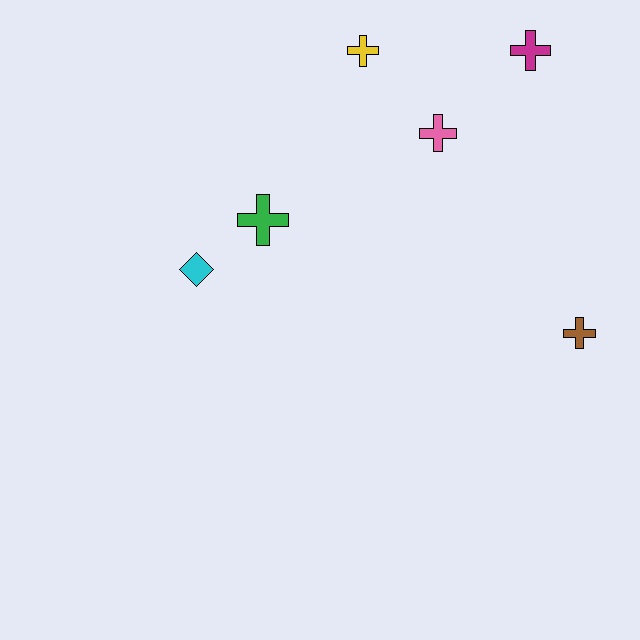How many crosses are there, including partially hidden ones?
There are 5 crosses.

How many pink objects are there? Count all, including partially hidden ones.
There is 1 pink object.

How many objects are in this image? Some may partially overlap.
There are 6 objects.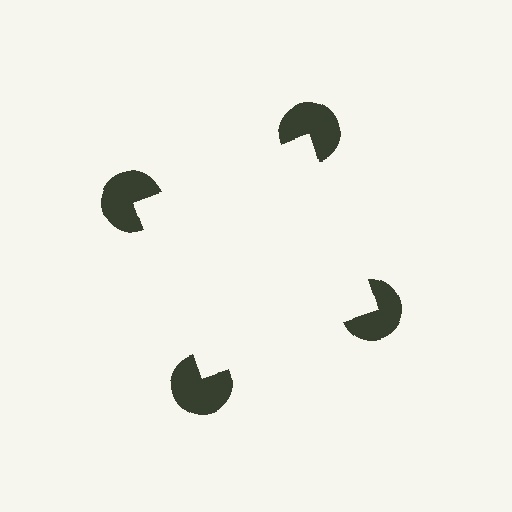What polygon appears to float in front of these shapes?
An illusory square — its edges are inferred from the aligned wedge cuts in the pac-man discs, not physically drawn.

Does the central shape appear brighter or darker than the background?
It typically appears slightly brighter than the background, even though no actual brightness change is drawn.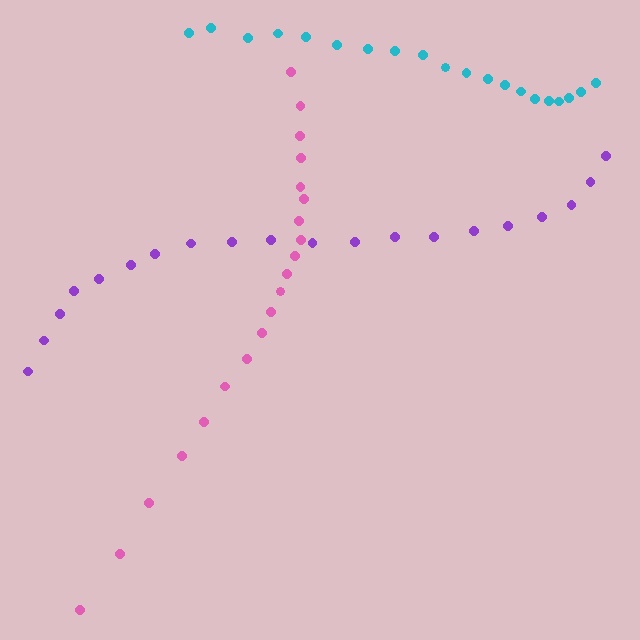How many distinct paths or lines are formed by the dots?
There are 3 distinct paths.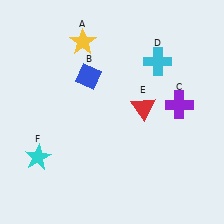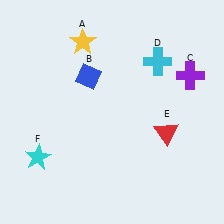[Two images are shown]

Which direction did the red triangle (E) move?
The red triangle (E) moved down.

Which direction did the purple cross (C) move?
The purple cross (C) moved up.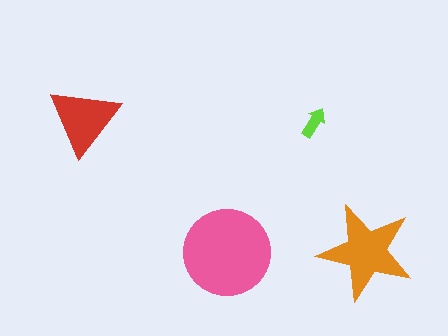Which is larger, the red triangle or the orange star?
The orange star.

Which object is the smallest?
The lime arrow.